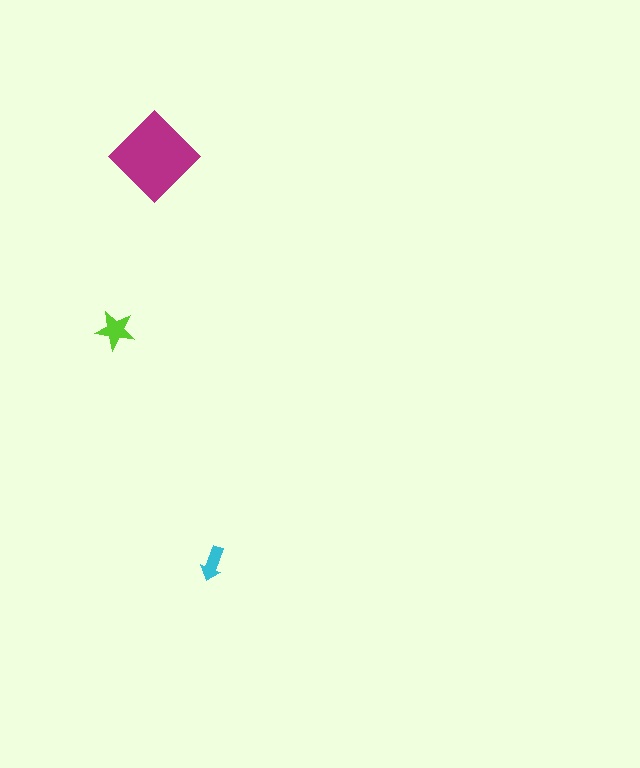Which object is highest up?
The magenta diamond is topmost.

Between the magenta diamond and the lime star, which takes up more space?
The magenta diamond.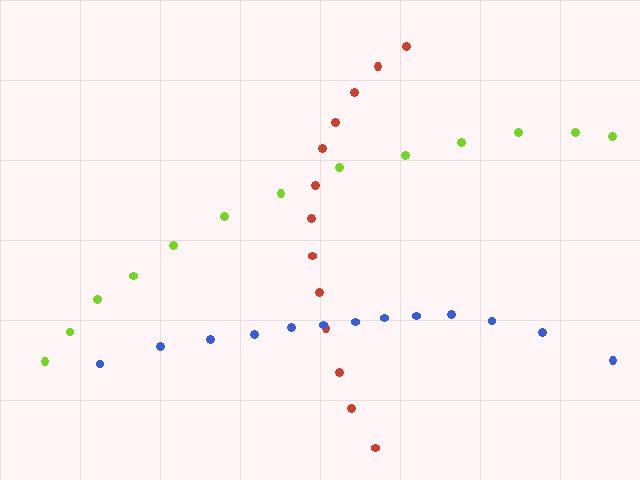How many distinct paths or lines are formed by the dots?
There are 3 distinct paths.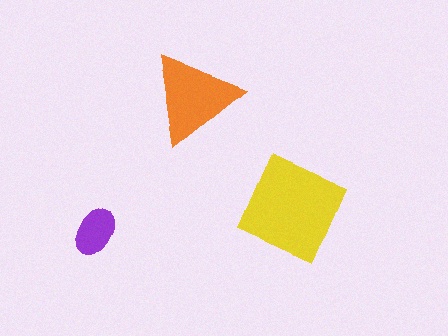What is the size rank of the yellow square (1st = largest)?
1st.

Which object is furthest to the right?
The yellow square is rightmost.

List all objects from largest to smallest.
The yellow square, the orange triangle, the purple ellipse.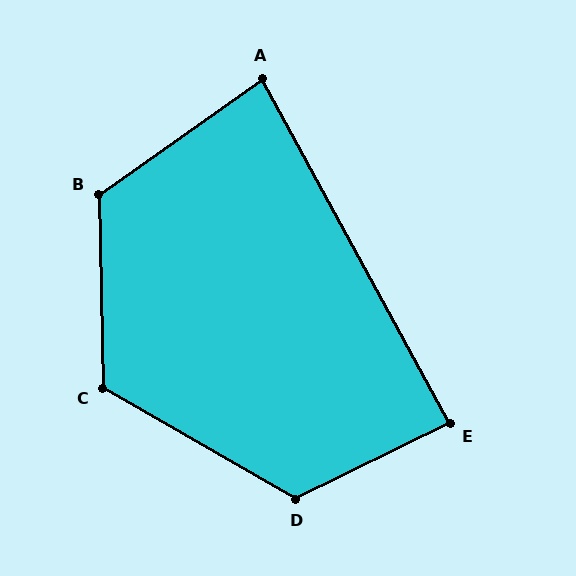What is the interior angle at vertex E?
Approximately 88 degrees (approximately right).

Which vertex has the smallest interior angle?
A, at approximately 83 degrees.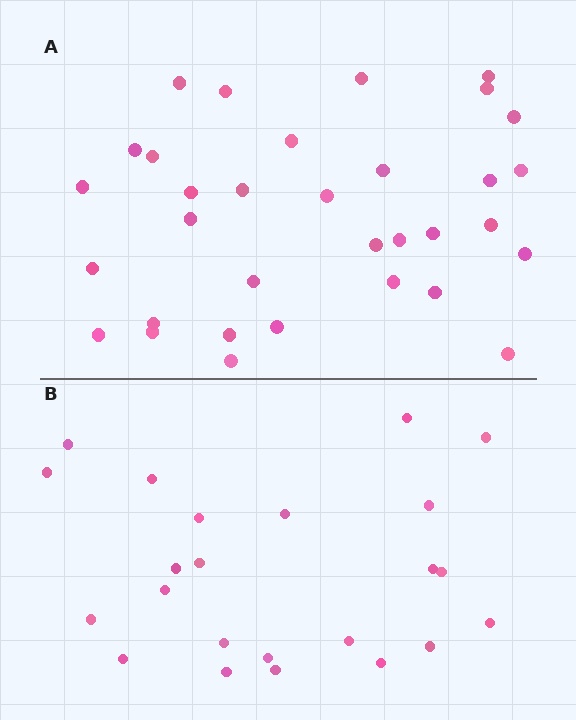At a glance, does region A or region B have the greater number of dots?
Region A (the top region) has more dots.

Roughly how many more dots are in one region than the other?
Region A has roughly 10 or so more dots than region B.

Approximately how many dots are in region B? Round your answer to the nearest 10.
About 20 dots. (The exact count is 23, which rounds to 20.)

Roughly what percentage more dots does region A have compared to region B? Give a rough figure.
About 45% more.